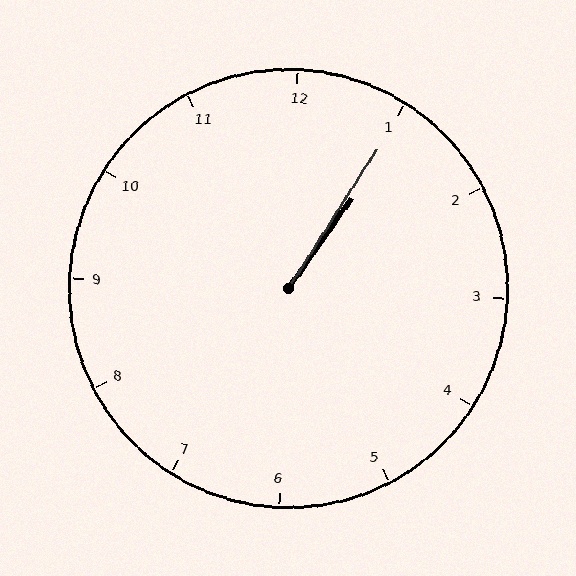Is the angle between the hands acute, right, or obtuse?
It is acute.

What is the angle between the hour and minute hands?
Approximately 2 degrees.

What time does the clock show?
1:05.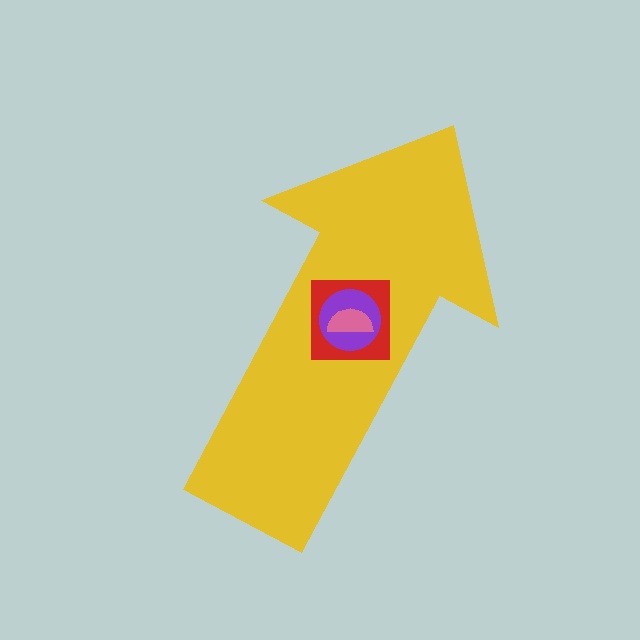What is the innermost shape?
The pink semicircle.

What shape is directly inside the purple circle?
The pink semicircle.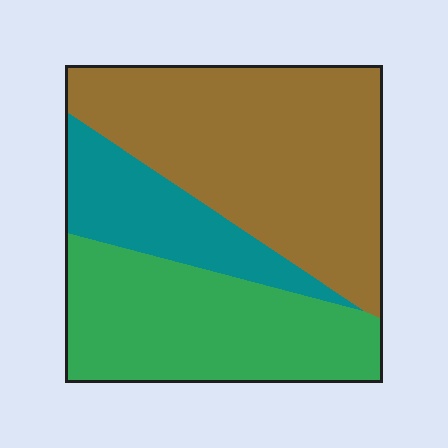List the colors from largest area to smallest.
From largest to smallest: brown, green, teal.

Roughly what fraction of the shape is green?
Green covers around 35% of the shape.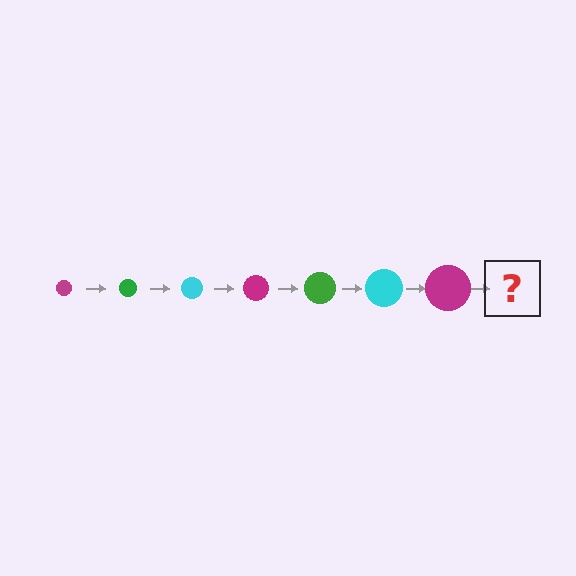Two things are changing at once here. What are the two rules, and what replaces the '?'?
The two rules are that the circle grows larger each step and the color cycles through magenta, green, and cyan. The '?' should be a green circle, larger than the previous one.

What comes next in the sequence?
The next element should be a green circle, larger than the previous one.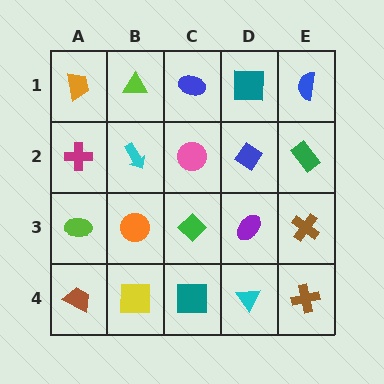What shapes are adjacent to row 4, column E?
A brown cross (row 3, column E), a cyan triangle (row 4, column D).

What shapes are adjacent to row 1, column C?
A pink circle (row 2, column C), a lime triangle (row 1, column B), a teal square (row 1, column D).